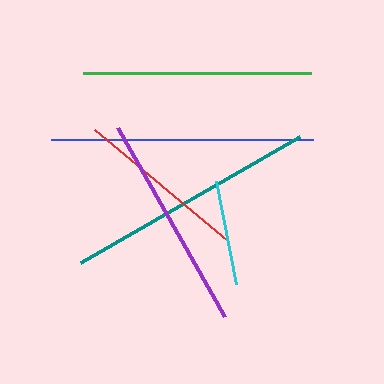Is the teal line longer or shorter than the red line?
The teal line is longer than the red line.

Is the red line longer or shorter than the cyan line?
The red line is longer than the cyan line.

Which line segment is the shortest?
The cyan line is the shortest at approximately 105 pixels.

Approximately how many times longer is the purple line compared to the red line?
The purple line is approximately 1.3 times the length of the red line.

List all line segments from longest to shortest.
From longest to shortest: blue, teal, green, purple, red, cyan.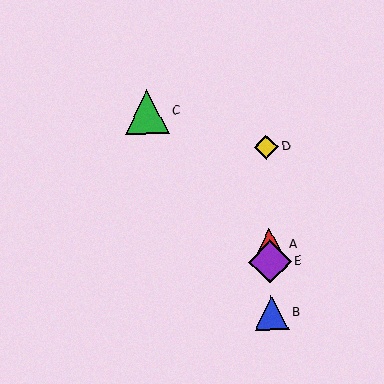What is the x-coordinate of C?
Object C is at x≈147.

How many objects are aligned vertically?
4 objects (A, B, D, E) are aligned vertically.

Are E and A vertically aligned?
Yes, both are at x≈270.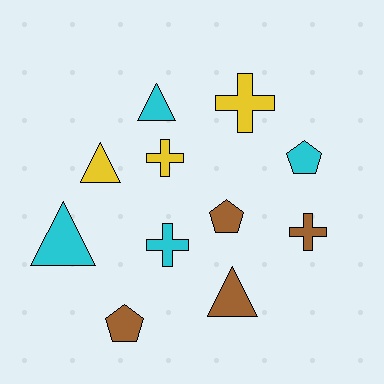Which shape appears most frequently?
Triangle, with 4 objects.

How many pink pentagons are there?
There are no pink pentagons.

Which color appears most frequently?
Brown, with 4 objects.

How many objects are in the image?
There are 11 objects.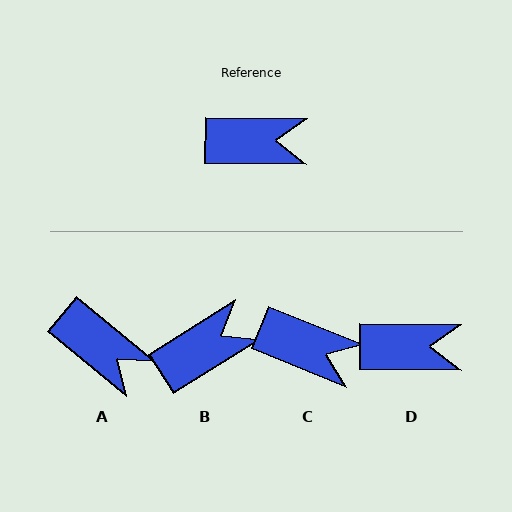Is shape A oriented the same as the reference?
No, it is off by about 39 degrees.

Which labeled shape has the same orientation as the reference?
D.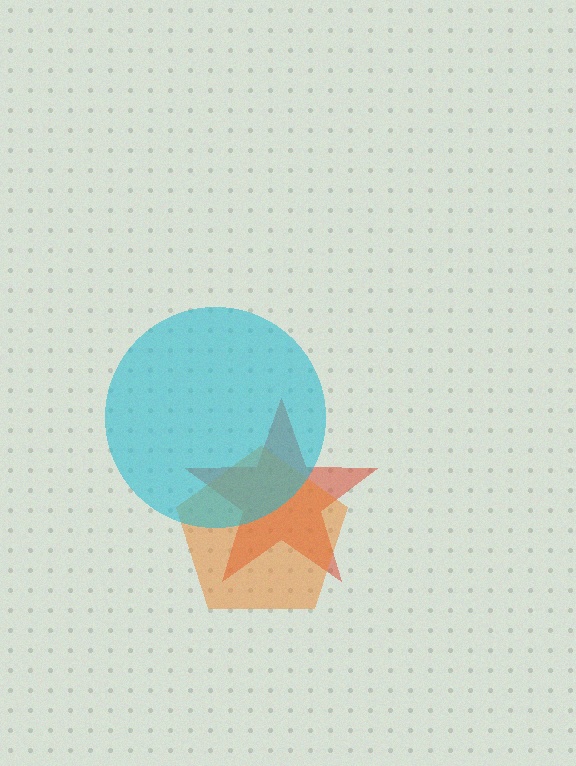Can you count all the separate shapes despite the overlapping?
Yes, there are 3 separate shapes.